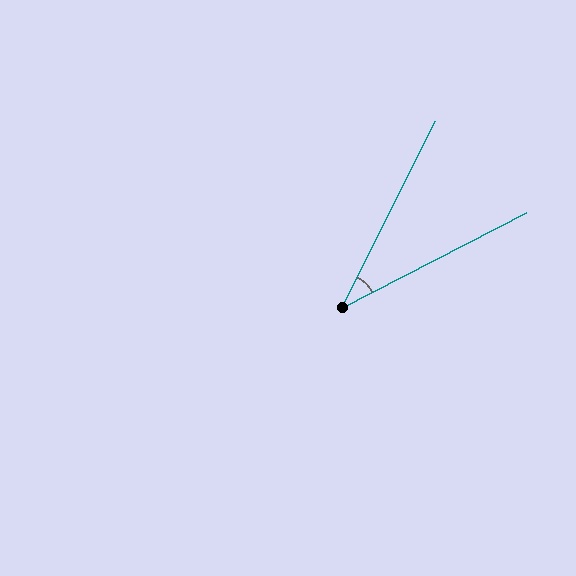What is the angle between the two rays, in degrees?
Approximately 36 degrees.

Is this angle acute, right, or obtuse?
It is acute.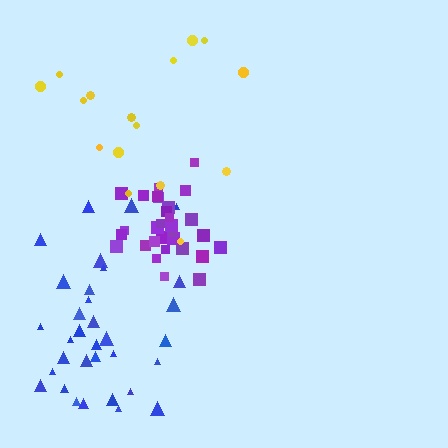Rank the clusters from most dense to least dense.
purple, blue, yellow.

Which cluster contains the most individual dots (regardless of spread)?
Blue (33).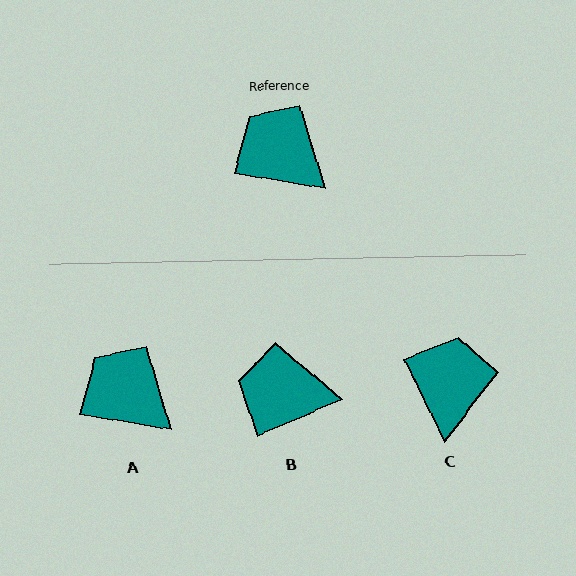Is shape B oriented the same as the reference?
No, it is off by about 33 degrees.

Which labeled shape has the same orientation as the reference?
A.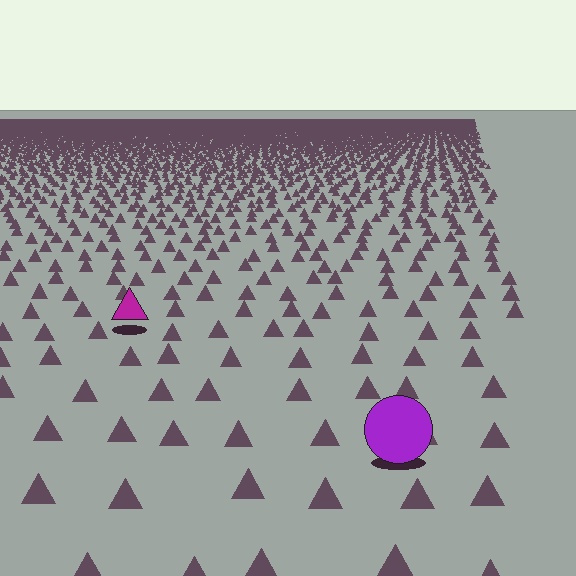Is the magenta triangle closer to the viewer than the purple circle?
No. The purple circle is closer — you can tell from the texture gradient: the ground texture is coarser near it.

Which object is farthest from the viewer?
The magenta triangle is farthest from the viewer. It appears smaller and the ground texture around it is denser.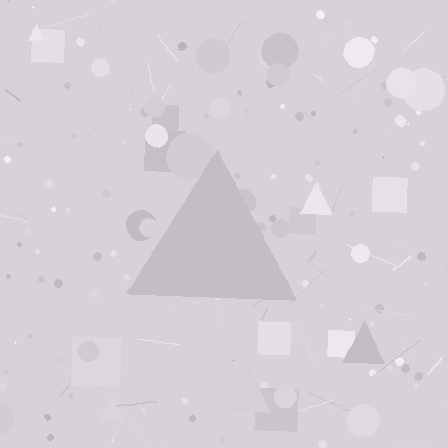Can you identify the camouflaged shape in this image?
The camouflaged shape is a triangle.